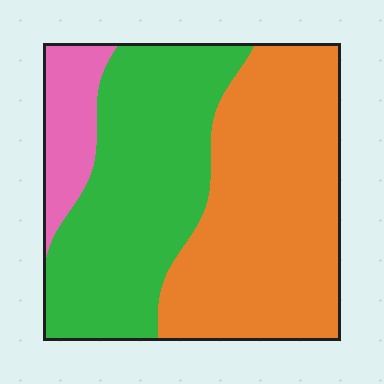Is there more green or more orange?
Orange.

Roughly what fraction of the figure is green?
Green takes up between a quarter and a half of the figure.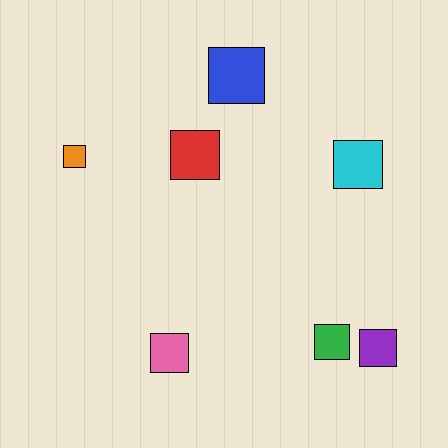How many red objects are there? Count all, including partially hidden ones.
There is 1 red object.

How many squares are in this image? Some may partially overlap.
There are 7 squares.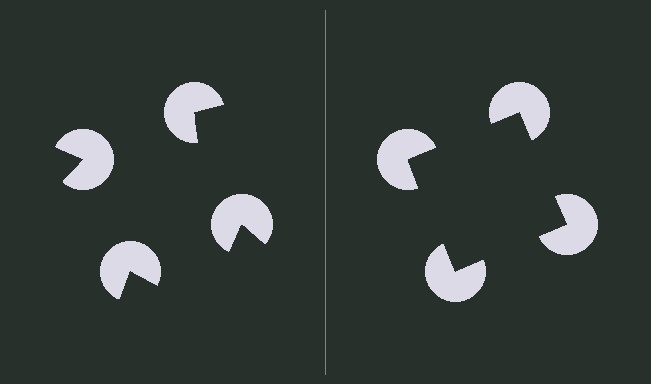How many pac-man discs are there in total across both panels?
8 — 4 on each side.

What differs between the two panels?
The pac-man discs are positioned identically on both sides; only the wedge orientations differ. On the right they align to a square; on the left they are misaligned.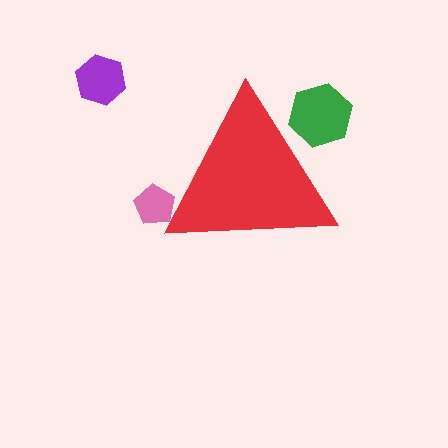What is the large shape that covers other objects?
A red triangle.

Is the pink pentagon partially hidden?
Yes, the pink pentagon is partially hidden behind the red triangle.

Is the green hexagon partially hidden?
Yes, the green hexagon is partially hidden behind the red triangle.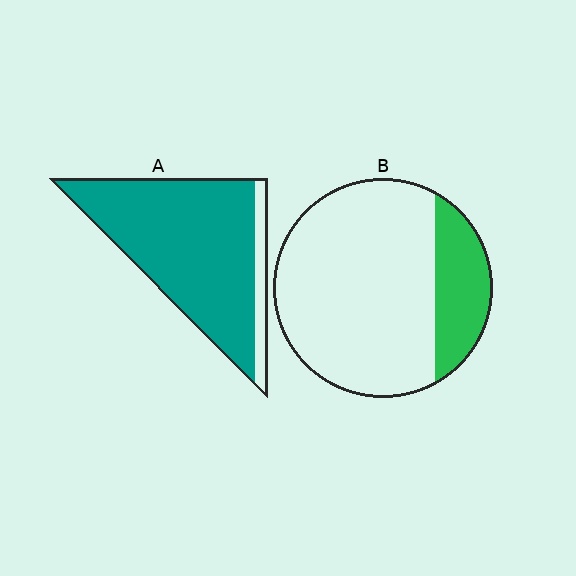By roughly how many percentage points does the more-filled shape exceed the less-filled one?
By roughly 65 percentage points (A over B).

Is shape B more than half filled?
No.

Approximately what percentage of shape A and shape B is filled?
A is approximately 90% and B is approximately 20%.